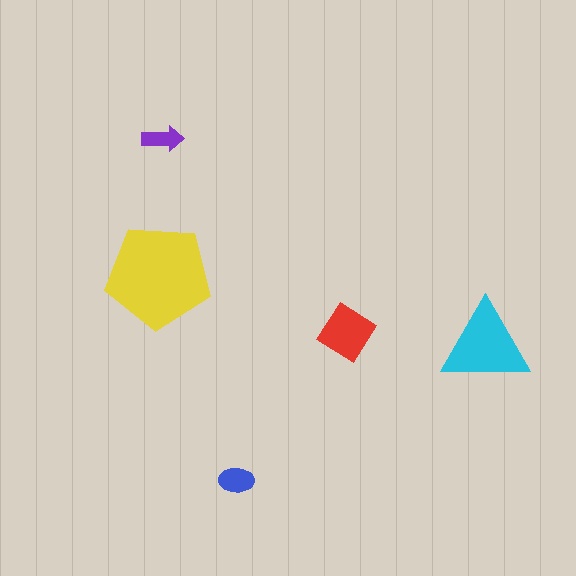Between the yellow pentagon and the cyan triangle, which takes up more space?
The yellow pentagon.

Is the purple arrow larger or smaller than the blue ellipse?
Smaller.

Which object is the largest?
The yellow pentagon.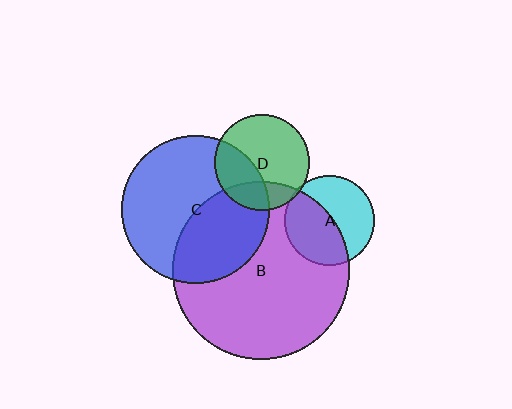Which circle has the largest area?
Circle B (purple).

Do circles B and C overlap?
Yes.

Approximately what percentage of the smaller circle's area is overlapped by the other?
Approximately 40%.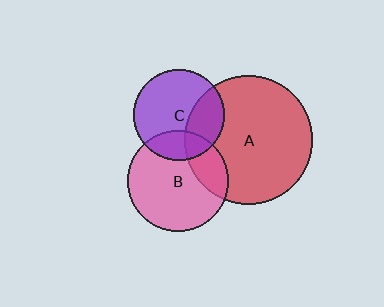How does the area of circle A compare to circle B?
Approximately 1.6 times.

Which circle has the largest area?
Circle A (red).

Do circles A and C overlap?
Yes.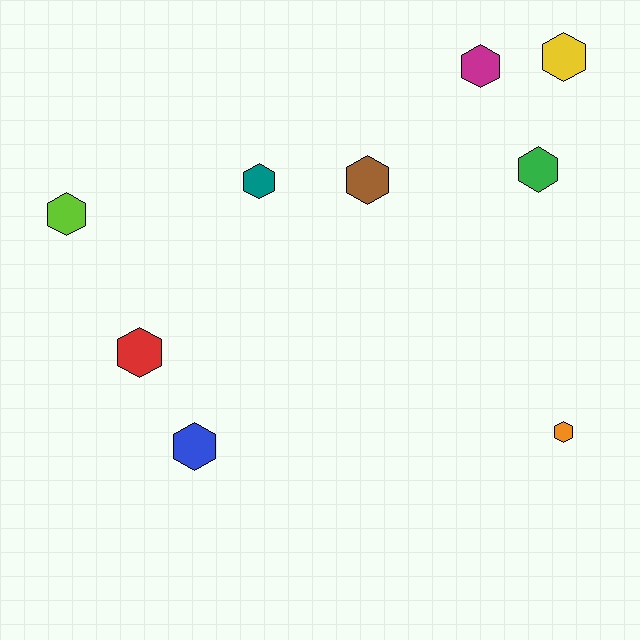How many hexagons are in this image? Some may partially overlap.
There are 9 hexagons.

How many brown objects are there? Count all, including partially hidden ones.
There is 1 brown object.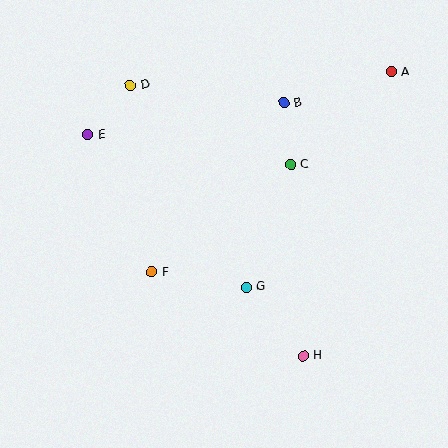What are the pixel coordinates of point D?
Point D is at (130, 85).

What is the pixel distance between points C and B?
The distance between C and B is 63 pixels.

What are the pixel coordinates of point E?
Point E is at (88, 135).